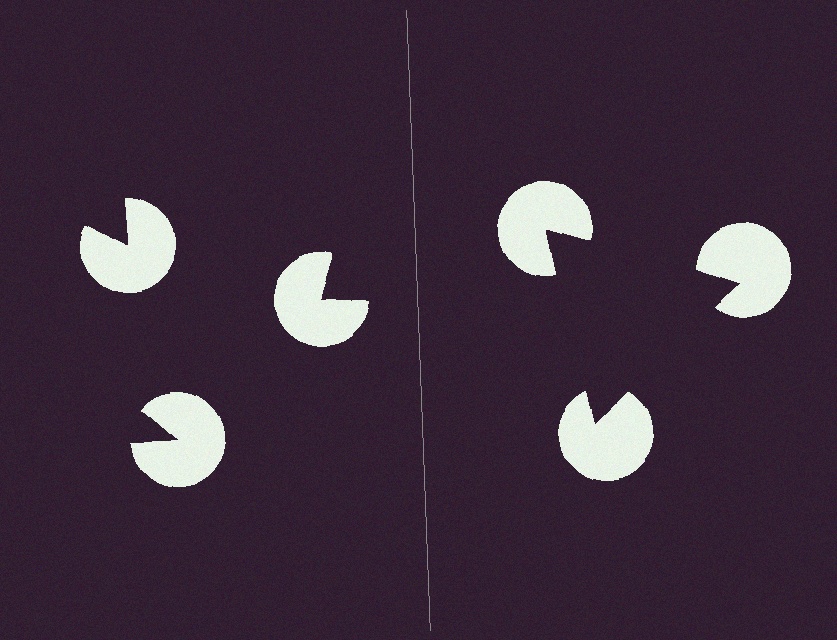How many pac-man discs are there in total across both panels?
6 — 3 on each side.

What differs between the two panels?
The pac-man discs are positioned identically on both sides; only the wedge orientations differ. On the right they align to a triangle; on the left they are misaligned.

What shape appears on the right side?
An illusory triangle.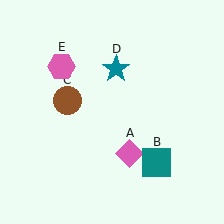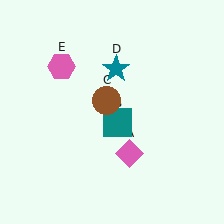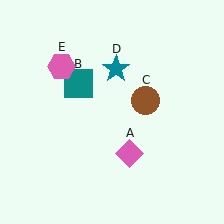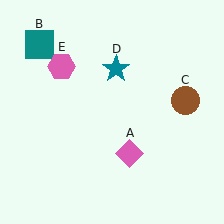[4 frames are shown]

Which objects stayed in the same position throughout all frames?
Pink diamond (object A) and teal star (object D) and pink hexagon (object E) remained stationary.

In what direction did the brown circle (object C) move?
The brown circle (object C) moved right.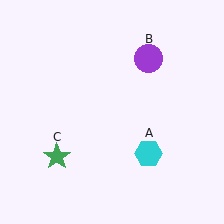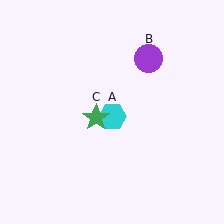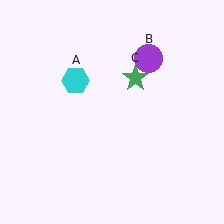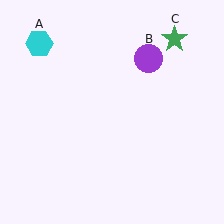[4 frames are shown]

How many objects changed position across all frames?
2 objects changed position: cyan hexagon (object A), green star (object C).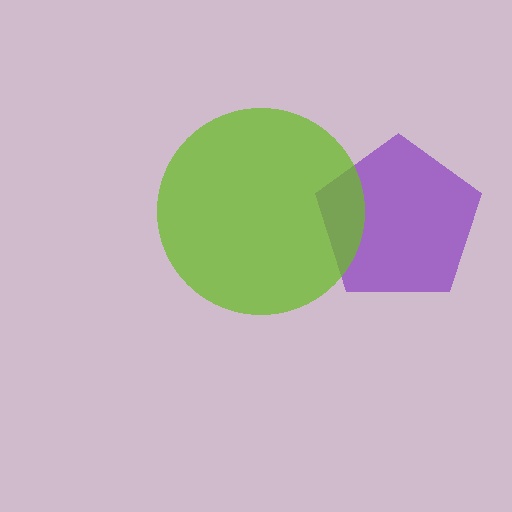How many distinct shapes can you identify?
There are 2 distinct shapes: a purple pentagon, a lime circle.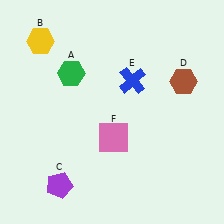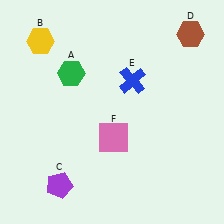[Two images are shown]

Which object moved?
The brown hexagon (D) moved up.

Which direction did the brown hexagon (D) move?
The brown hexagon (D) moved up.